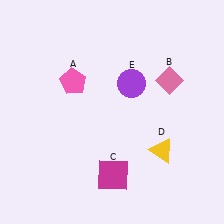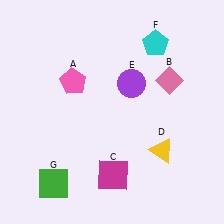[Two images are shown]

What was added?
A cyan pentagon (F), a green square (G) were added in Image 2.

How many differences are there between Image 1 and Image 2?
There are 2 differences between the two images.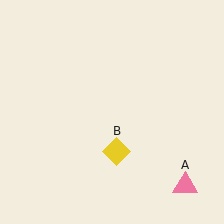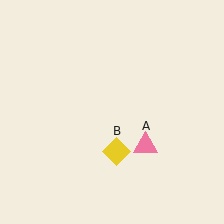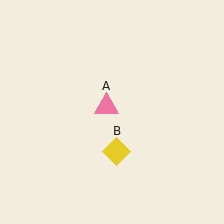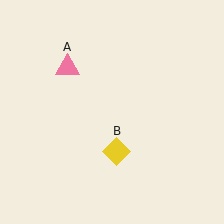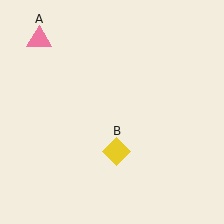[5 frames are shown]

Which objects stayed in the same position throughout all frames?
Yellow diamond (object B) remained stationary.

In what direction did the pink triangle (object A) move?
The pink triangle (object A) moved up and to the left.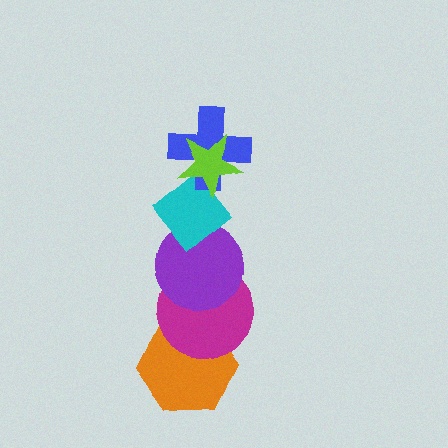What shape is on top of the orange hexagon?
The magenta circle is on top of the orange hexagon.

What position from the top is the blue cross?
The blue cross is 2nd from the top.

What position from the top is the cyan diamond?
The cyan diamond is 3rd from the top.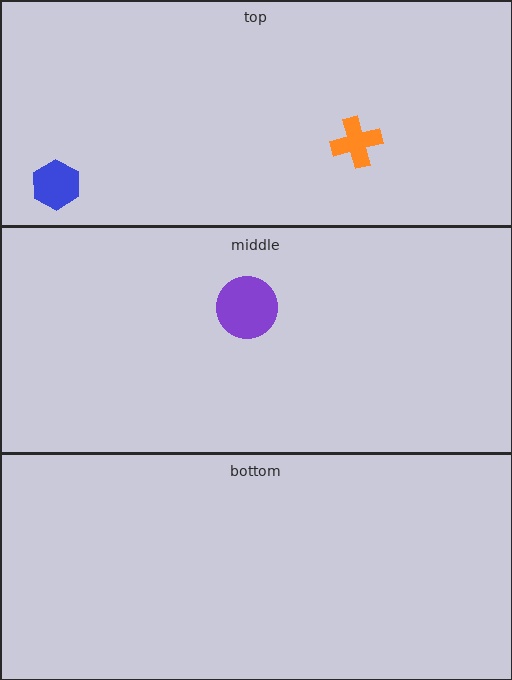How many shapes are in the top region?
2.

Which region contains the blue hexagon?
The top region.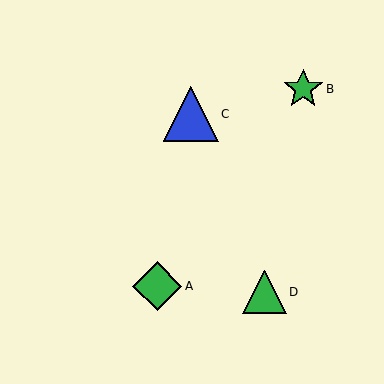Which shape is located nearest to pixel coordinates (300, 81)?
The green star (labeled B) at (303, 89) is nearest to that location.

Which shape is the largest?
The blue triangle (labeled C) is the largest.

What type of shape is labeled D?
Shape D is a green triangle.